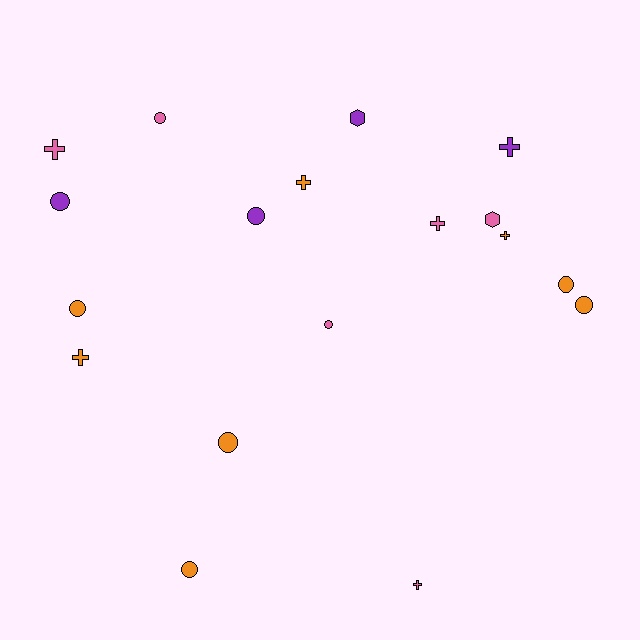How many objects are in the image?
There are 18 objects.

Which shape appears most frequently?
Circle, with 9 objects.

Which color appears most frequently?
Orange, with 8 objects.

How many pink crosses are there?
There are 3 pink crosses.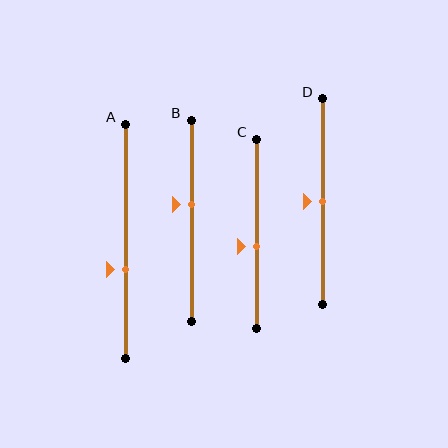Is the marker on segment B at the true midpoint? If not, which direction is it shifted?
No, the marker on segment B is shifted upward by about 8% of the segment length.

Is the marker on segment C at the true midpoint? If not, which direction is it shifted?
No, the marker on segment C is shifted downward by about 6% of the segment length.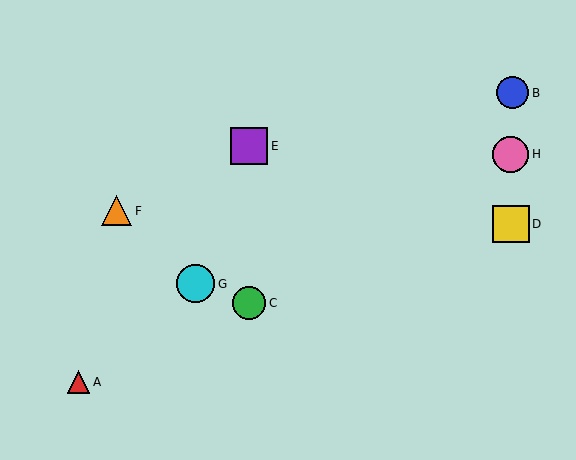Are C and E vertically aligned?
Yes, both are at x≈249.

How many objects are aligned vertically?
2 objects (C, E) are aligned vertically.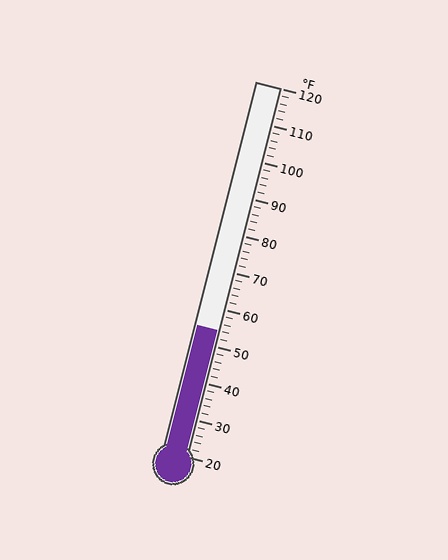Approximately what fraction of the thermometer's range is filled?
The thermometer is filled to approximately 35% of its range.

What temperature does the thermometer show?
The thermometer shows approximately 54°F.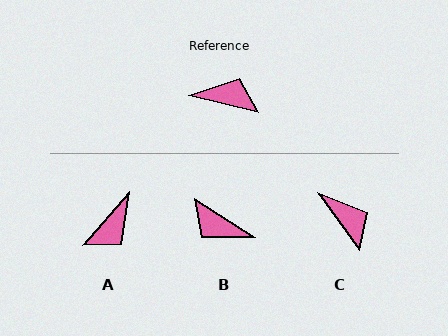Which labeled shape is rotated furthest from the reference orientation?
B, about 161 degrees away.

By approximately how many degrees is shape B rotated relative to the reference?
Approximately 161 degrees counter-clockwise.